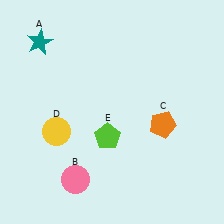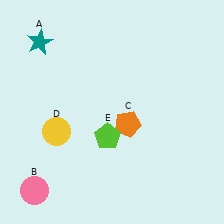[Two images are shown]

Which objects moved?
The objects that moved are: the pink circle (B), the orange pentagon (C).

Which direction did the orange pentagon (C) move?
The orange pentagon (C) moved left.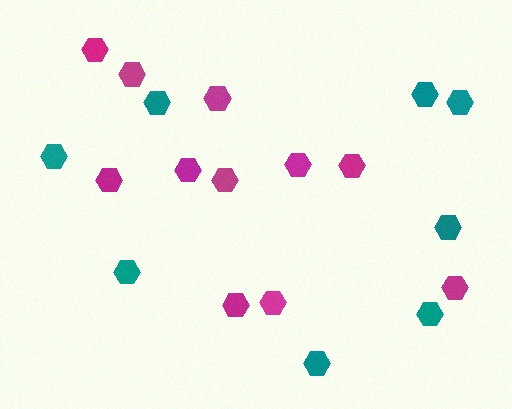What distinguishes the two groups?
There are 2 groups: one group of magenta hexagons (11) and one group of teal hexagons (8).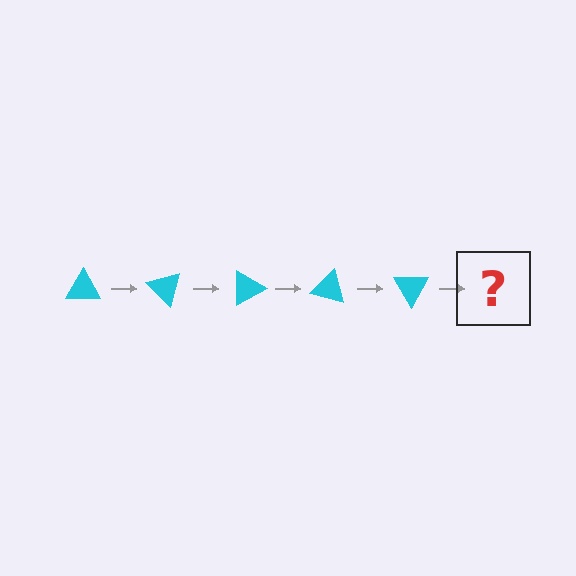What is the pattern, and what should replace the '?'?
The pattern is that the triangle rotates 45 degrees each step. The '?' should be a cyan triangle rotated 225 degrees.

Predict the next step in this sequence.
The next step is a cyan triangle rotated 225 degrees.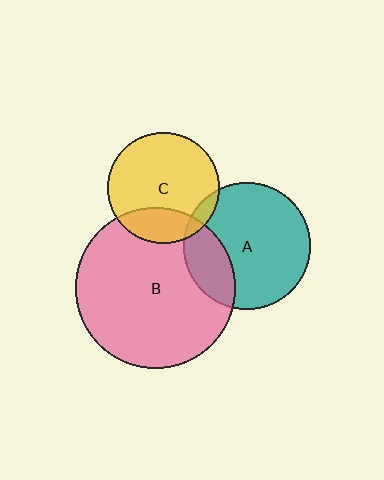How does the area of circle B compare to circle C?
Approximately 2.1 times.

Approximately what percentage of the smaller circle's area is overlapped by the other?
Approximately 10%.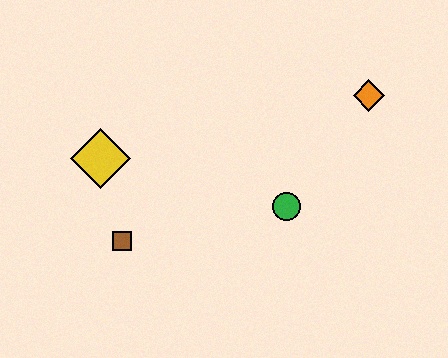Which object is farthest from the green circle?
The yellow diamond is farthest from the green circle.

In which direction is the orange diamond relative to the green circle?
The orange diamond is above the green circle.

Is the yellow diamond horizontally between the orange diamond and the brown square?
No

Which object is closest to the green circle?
The orange diamond is closest to the green circle.